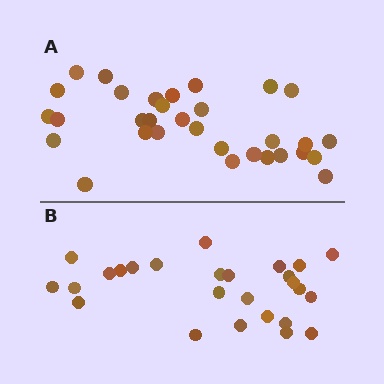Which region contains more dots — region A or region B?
Region A (the top region) has more dots.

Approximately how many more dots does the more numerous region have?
Region A has about 6 more dots than region B.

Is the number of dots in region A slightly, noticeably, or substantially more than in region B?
Region A has only slightly more — the two regions are fairly close. The ratio is roughly 1.2 to 1.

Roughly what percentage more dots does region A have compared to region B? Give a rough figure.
About 25% more.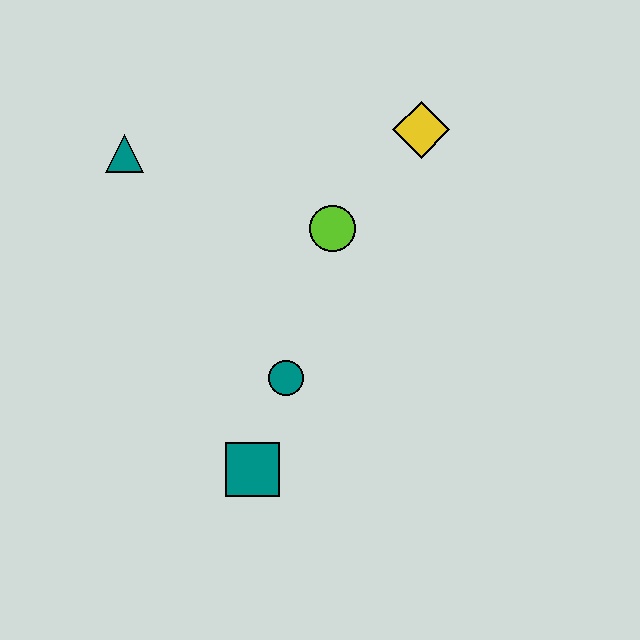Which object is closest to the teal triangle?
The lime circle is closest to the teal triangle.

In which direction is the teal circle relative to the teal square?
The teal circle is above the teal square.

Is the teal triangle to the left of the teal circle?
Yes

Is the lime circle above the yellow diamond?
No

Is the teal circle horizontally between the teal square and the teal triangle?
No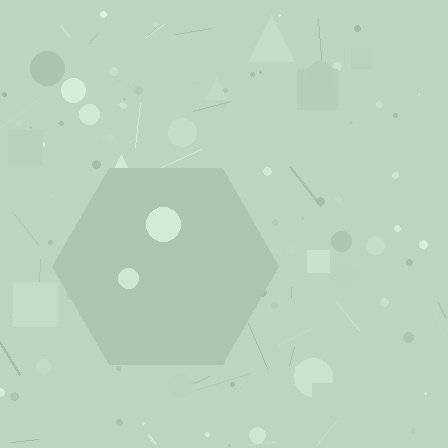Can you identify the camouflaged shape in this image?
The camouflaged shape is a hexagon.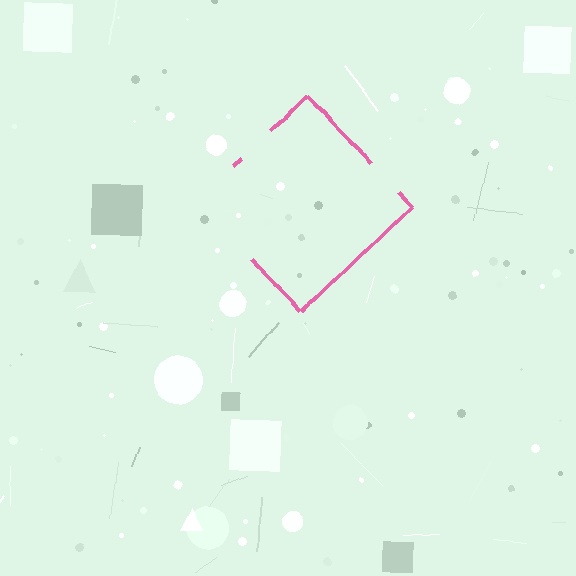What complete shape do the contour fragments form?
The contour fragments form a diamond.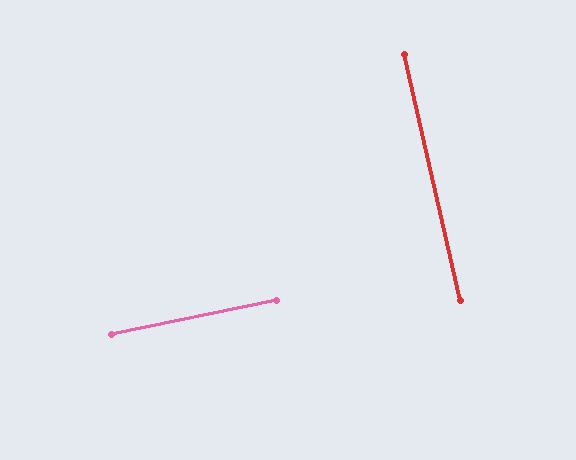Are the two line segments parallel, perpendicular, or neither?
Perpendicular — they meet at approximately 89°.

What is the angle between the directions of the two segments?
Approximately 89 degrees.